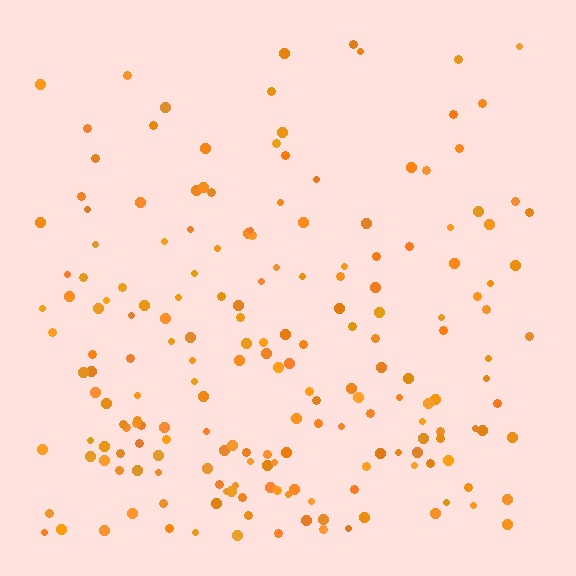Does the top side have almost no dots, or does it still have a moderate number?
Still a moderate number, just noticeably fewer than the bottom.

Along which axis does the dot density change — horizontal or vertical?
Vertical.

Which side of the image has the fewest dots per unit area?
The top.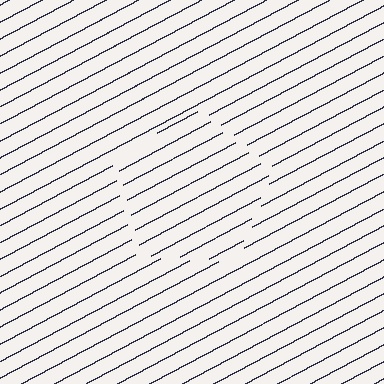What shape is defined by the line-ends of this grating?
An illusory pentagon. The interior of the shape contains the same grating, shifted by half a period — the contour is defined by the phase discontinuity where line-ends from the inner and outer gratings abut.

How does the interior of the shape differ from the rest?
The interior of the shape contains the same grating, shifted by half a period — the contour is defined by the phase discontinuity where line-ends from the inner and outer gratings abut.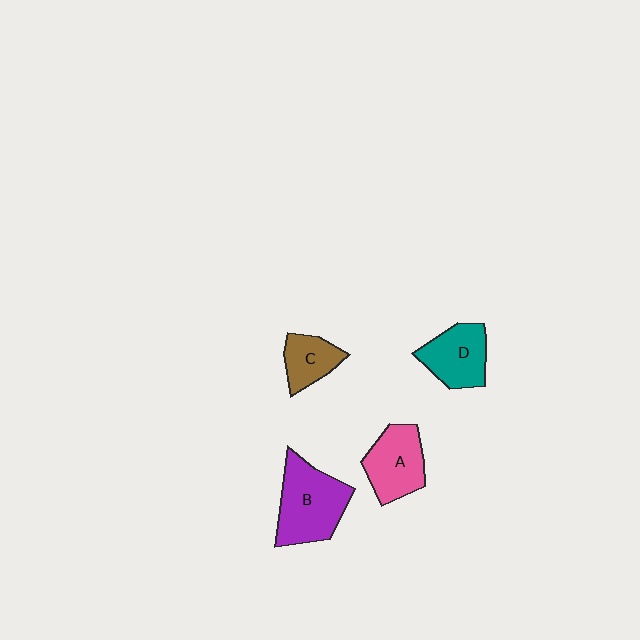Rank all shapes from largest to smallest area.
From largest to smallest: B (purple), A (pink), D (teal), C (brown).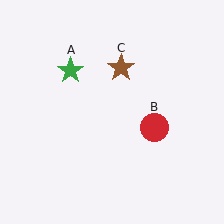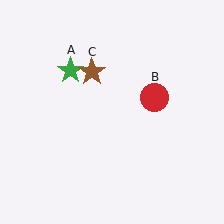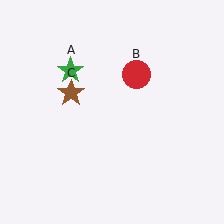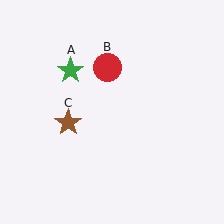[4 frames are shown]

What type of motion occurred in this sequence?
The red circle (object B), brown star (object C) rotated counterclockwise around the center of the scene.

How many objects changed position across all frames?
2 objects changed position: red circle (object B), brown star (object C).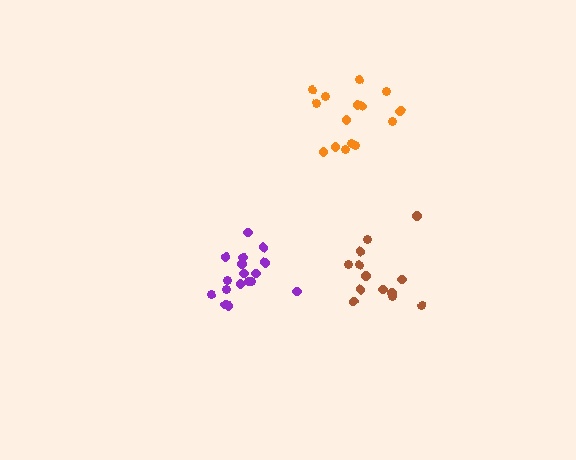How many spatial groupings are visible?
There are 3 spatial groupings.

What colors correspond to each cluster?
The clusters are colored: brown, purple, orange.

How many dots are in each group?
Group 1: 13 dots, Group 2: 17 dots, Group 3: 15 dots (45 total).